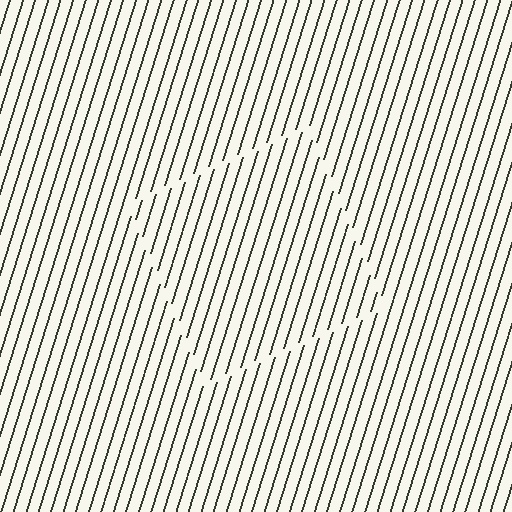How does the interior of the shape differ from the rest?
The interior of the shape contains the same grating, shifted by half a period — the contour is defined by the phase discontinuity where line-ends from the inner and outer gratings abut.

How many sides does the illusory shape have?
4 sides — the line-ends trace a square.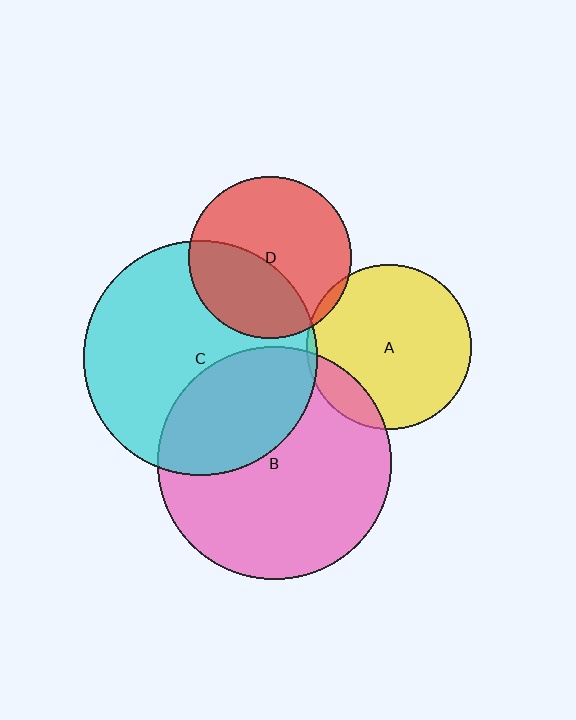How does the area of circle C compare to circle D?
Approximately 2.1 times.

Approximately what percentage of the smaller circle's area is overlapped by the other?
Approximately 35%.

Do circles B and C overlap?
Yes.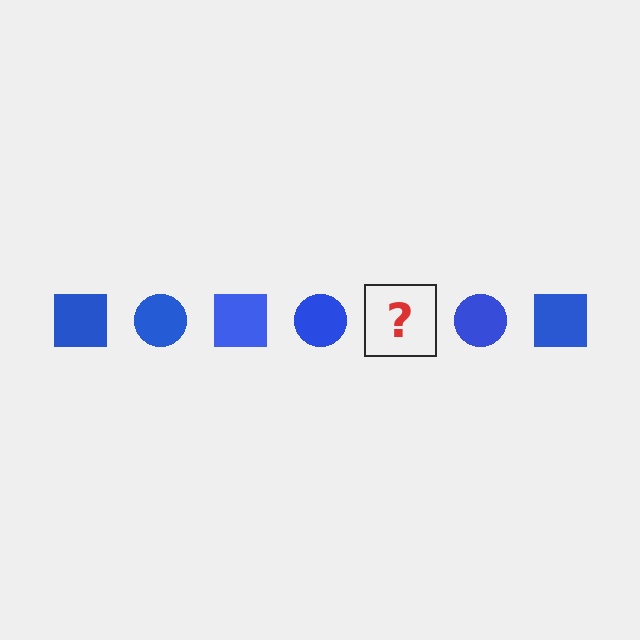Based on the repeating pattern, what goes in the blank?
The blank should be a blue square.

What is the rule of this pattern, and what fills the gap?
The rule is that the pattern cycles through square, circle shapes in blue. The gap should be filled with a blue square.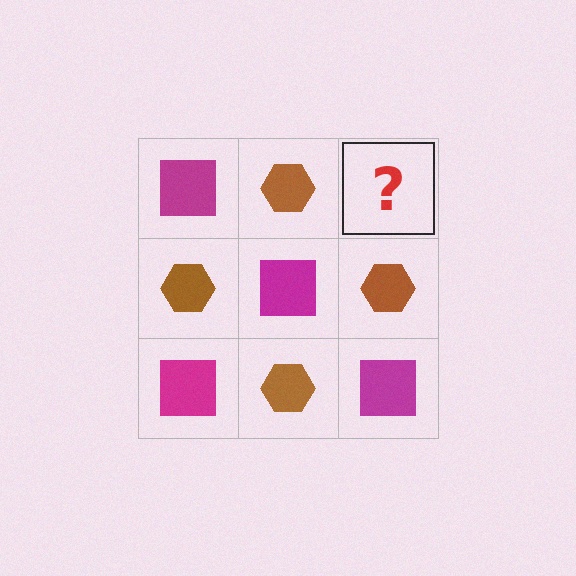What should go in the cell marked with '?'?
The missing cell should contain a magenta square.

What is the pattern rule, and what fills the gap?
The rule is that it alternates magenta square and brown hexagon in a checkerboard pattern. The gap should be filled with a magenta square.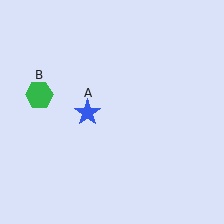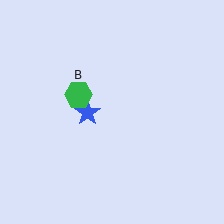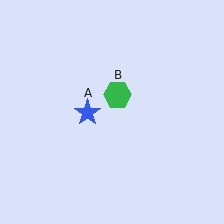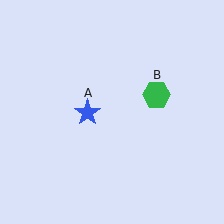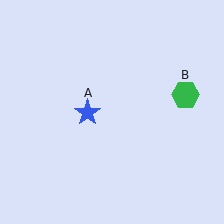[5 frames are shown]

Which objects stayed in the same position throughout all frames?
Blue star (object A) remained stationary.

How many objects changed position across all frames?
1 object changed position: green hexagon (object B).